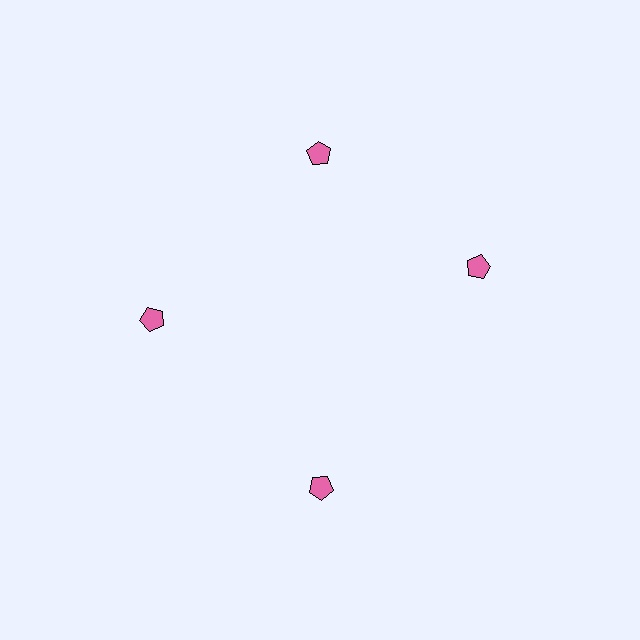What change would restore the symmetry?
The symmetry would be restored by rotating it back into even spacing with its neighbors so that all 4 pentagons sit at equal angles and equal distance from the center.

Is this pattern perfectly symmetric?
No. The 4 pink pentagons are arranged in a ring, but one element near the 3 o'clock position is rotated out of alignment along the ring, breaking the 4-fold rotational symmetry.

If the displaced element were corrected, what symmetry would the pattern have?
It would have 4-fold rotational symmetry — the pattern would map onto itself every 90 degrees.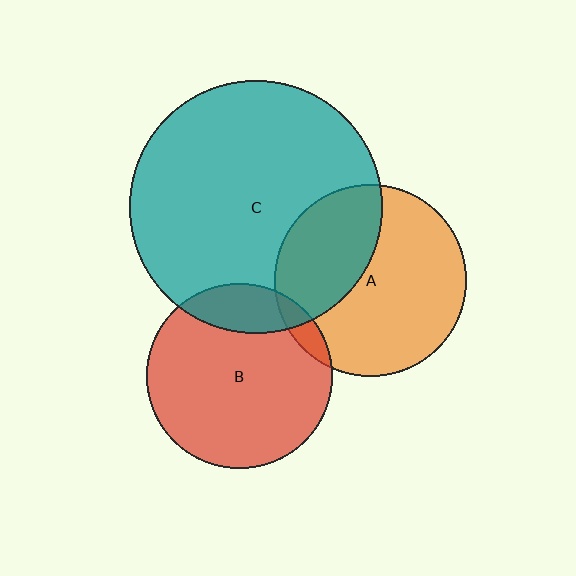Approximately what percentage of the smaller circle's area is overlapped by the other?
Approximately 5%.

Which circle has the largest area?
Circle C (teal).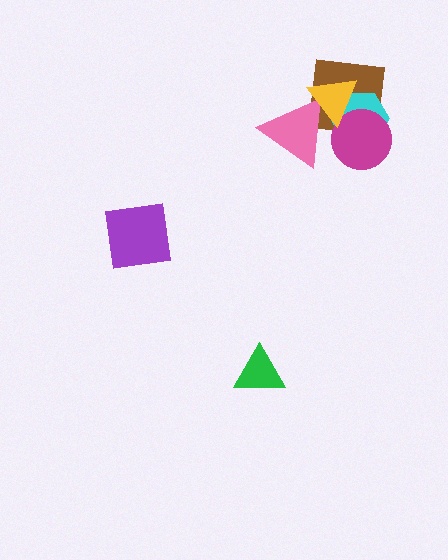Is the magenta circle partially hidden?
Yes, it is partially covered by another shape.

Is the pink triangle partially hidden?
Yes, it is partially covered by another shape.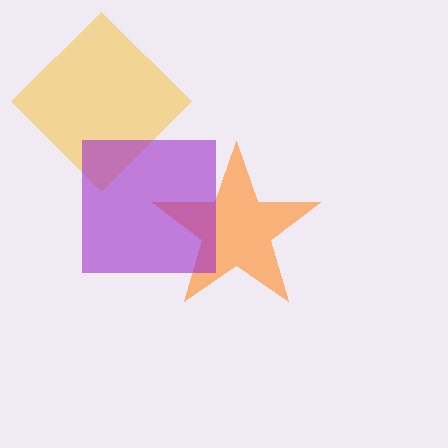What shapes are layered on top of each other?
The layered shapes are: an orange star, a yellow diamond, a purple square.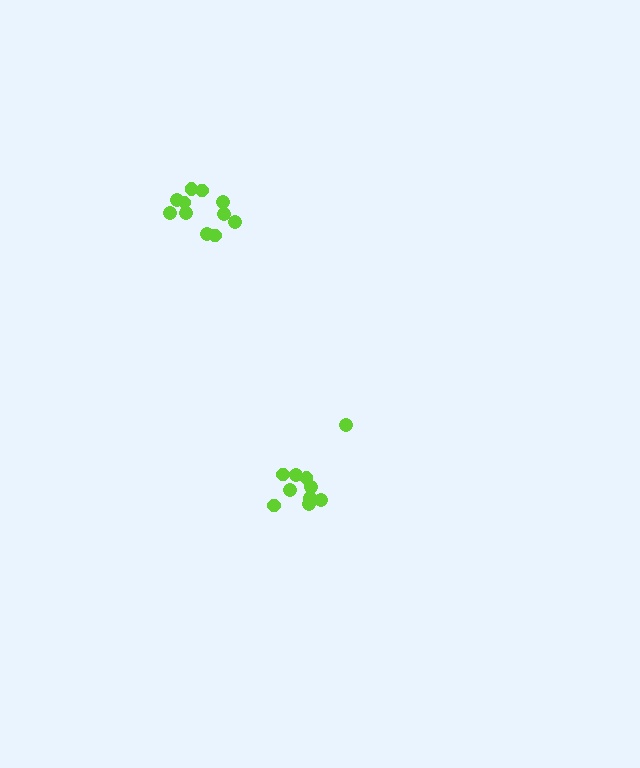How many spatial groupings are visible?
There are 2 spatial groupings.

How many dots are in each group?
Group 1: 10 dots, Group 2: 11 dots (21 total).